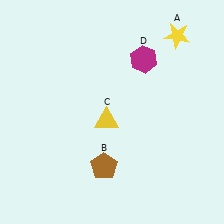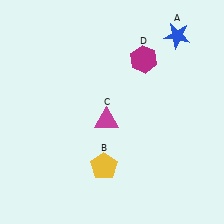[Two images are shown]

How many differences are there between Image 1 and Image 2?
There are 3 differences between the two images.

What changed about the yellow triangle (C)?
In Image 1, C is yellow. In Image 2, it changed to magenta.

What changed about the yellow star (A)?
In Image 1, A is yellow. In Image 2, it changed to blue.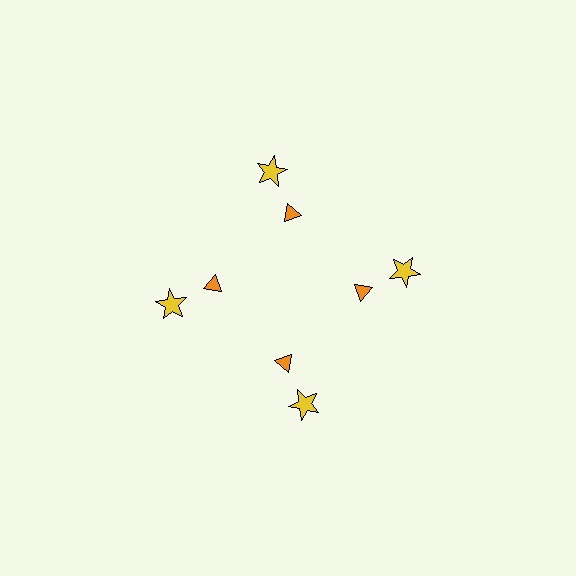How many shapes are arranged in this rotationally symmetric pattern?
There are 8 shapes, arranged in 4 groups of 2.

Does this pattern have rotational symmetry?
Yes, this pattern has 4-fold rotational symmetry. It looks the same after rotating 90 degrees around the center.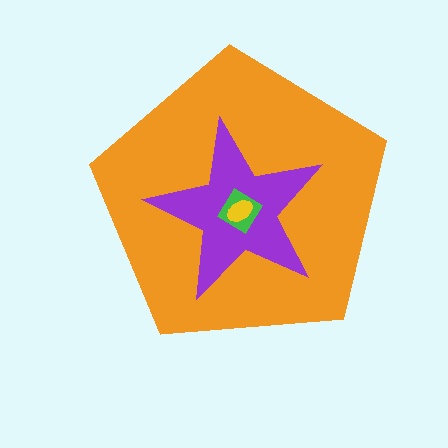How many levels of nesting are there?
4.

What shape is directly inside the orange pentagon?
The purple star.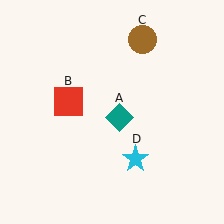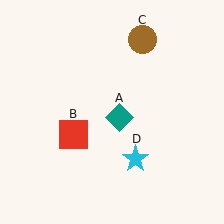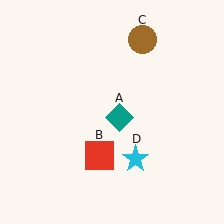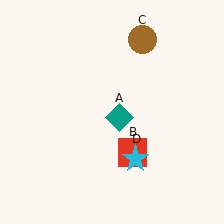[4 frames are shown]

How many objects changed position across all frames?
1 object changed position: red square (object B).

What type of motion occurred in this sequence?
The red square (object B) rotated counterclockwise around the center of the scene.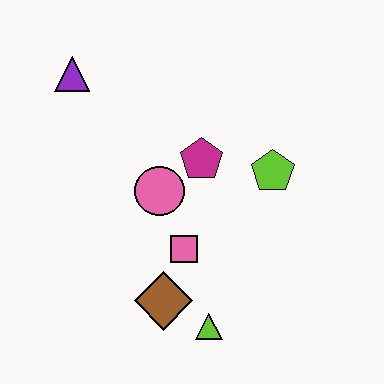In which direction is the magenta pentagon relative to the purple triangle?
The magenta pentagon is to the right of the purple triangle.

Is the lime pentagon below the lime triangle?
No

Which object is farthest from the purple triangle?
The lime triangle is farthest from the purple triangle.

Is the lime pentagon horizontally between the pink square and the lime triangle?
No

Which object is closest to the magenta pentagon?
The pink circle is closest to the magenta pentagon.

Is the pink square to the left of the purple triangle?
No